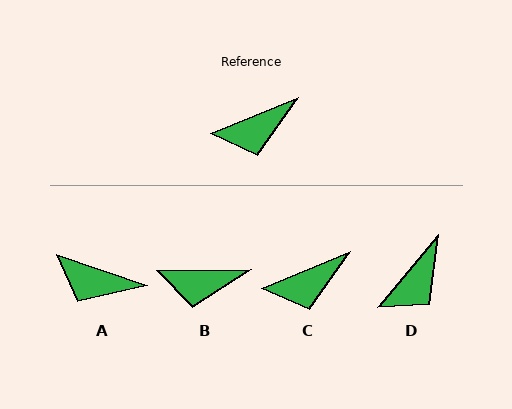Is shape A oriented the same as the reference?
No, it is off by about 41 degrees.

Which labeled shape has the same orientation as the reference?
C.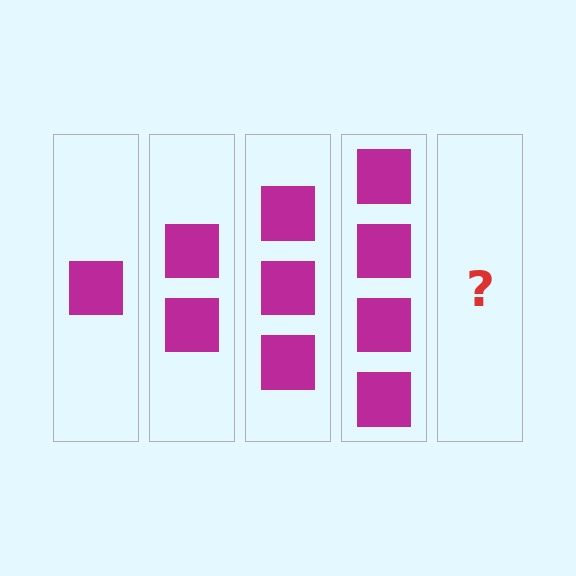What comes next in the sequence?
The next element should be 5 squares.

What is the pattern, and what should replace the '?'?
The pattern is that each step adds one more square. The '?' should be 5 squares.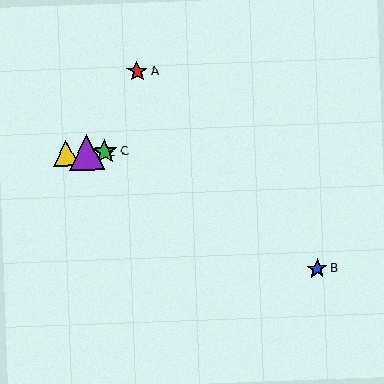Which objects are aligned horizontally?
Objects C, D, E are aligned horizontally.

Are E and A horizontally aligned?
No, E is at y≈152 and A is at y≈71.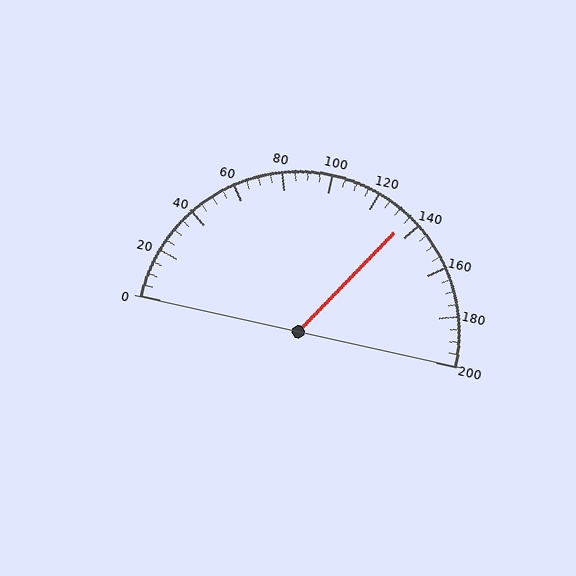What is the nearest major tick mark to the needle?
The nearest major tick mark is 140.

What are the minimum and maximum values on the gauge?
The gauge ranges from 0 to 200.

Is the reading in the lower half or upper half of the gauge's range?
The reading is in the upper half of the range (0 to 200).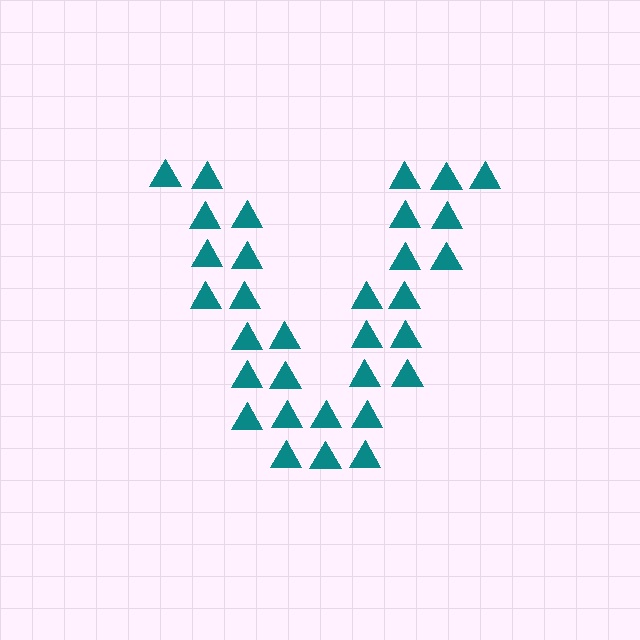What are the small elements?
The small elements are triangles.